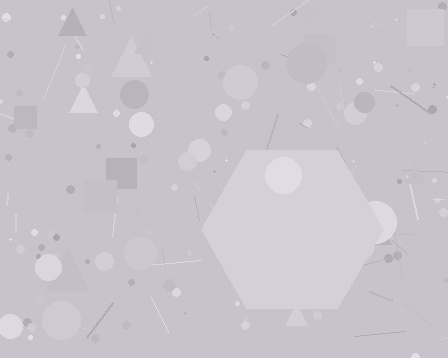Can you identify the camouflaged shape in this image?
The camouflaged shape is a hexagon.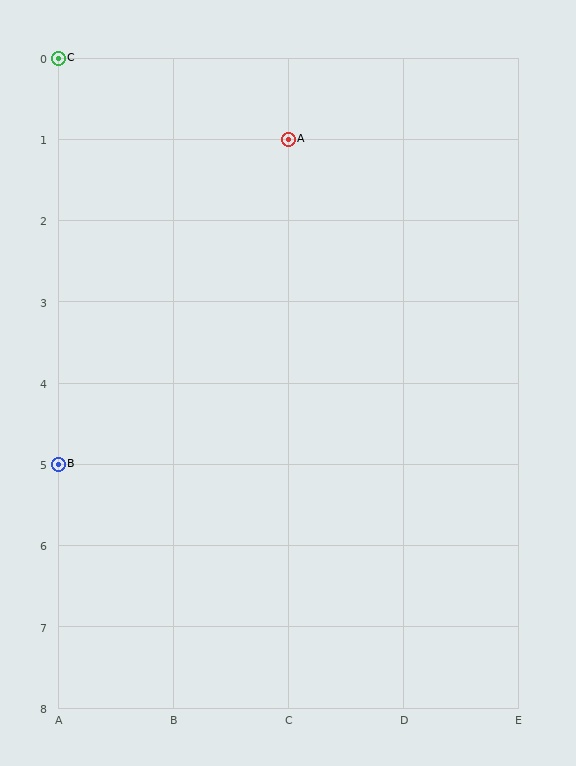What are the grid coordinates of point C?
Point C is at grid coordinates (A, 0).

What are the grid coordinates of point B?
Point B is at grid coordinates (A, 5).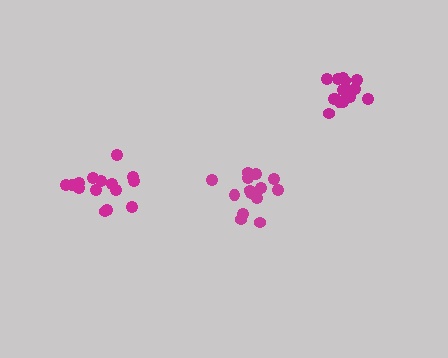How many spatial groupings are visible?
There are 3 spatial groupings.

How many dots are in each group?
Group 1: 14 dots, Group 2: 15 dots, Group 3: 16 dots (45 total).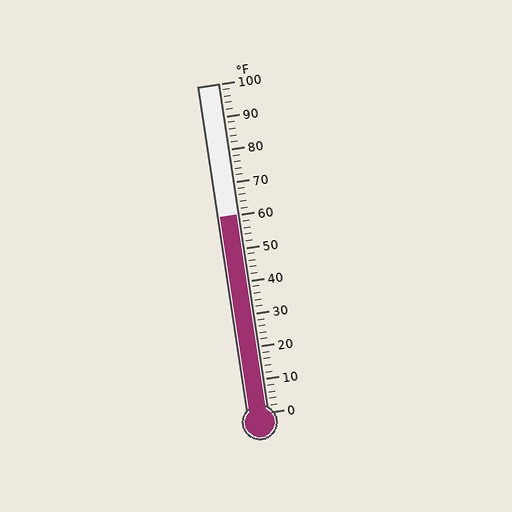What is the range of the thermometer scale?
The thermometer scale ranges from 0°F to 100°F.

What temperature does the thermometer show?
The thermometer shows approximately 60°F.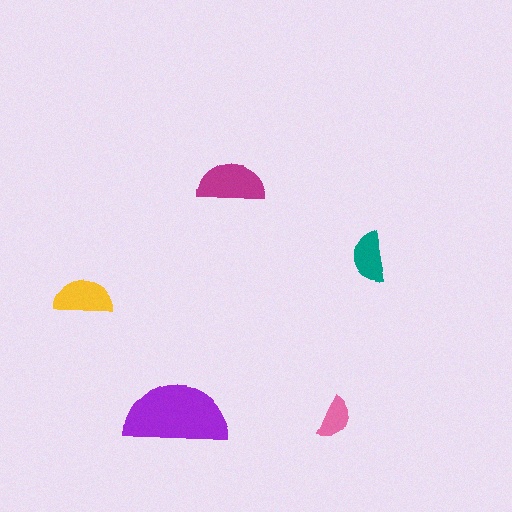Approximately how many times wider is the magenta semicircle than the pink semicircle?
About 1.5 times wider.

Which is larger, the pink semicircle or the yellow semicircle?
The yellow one.